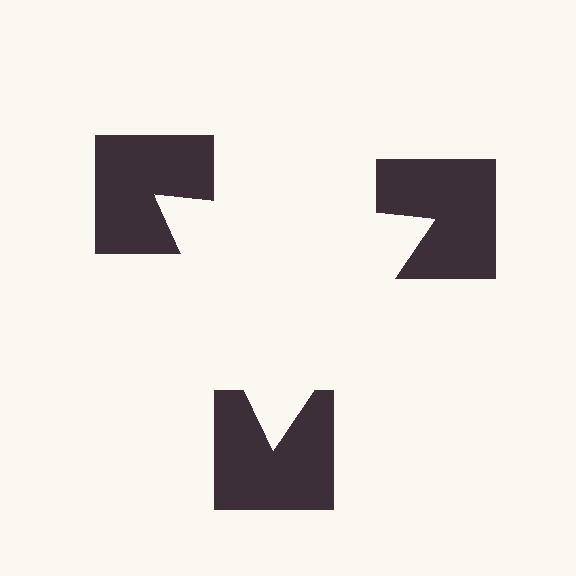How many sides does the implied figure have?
3 sides.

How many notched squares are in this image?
There are 3 — one at each vertex of the illusory triangle.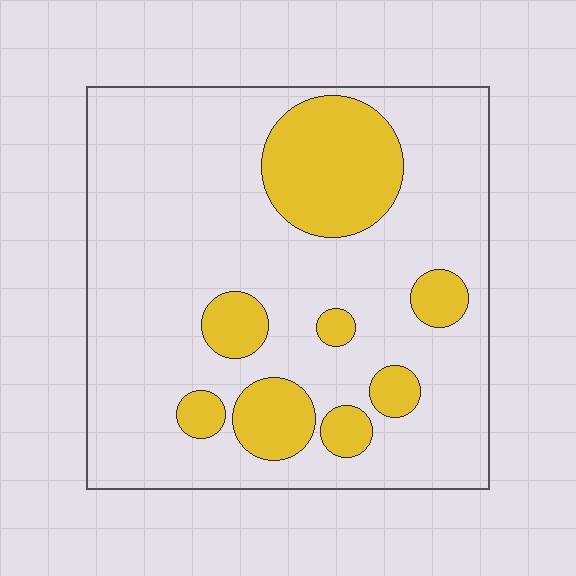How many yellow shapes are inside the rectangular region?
8.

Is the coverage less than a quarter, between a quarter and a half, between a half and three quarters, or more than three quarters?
Less than a quarter.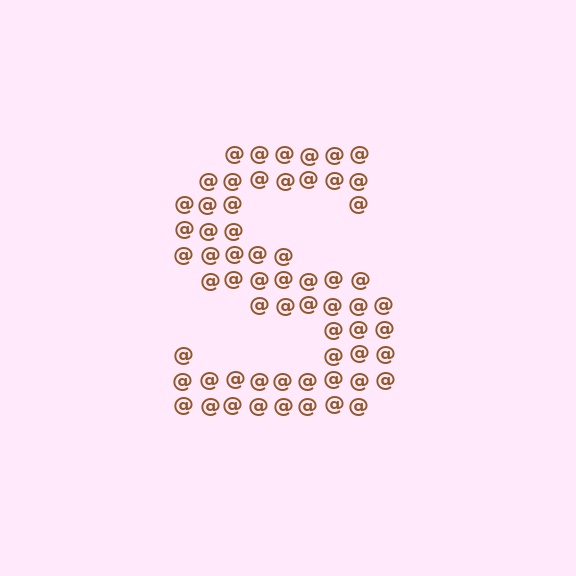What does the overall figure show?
The overall figure shows the letter S.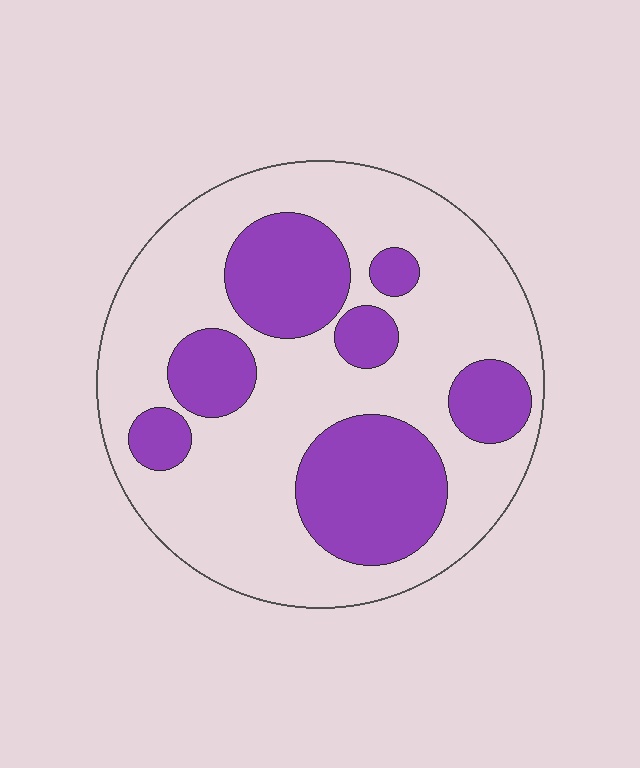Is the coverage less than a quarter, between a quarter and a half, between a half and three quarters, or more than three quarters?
Between a quarter and a half.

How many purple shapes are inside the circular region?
7.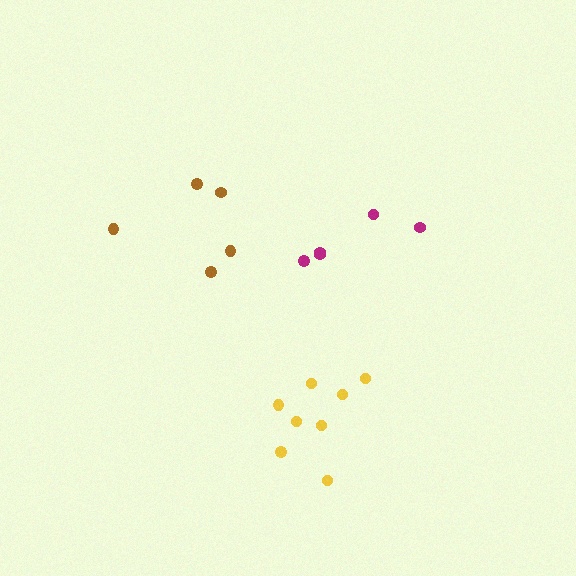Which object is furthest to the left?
The brown cluster is leftmost.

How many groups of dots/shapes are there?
There are 3 groups.